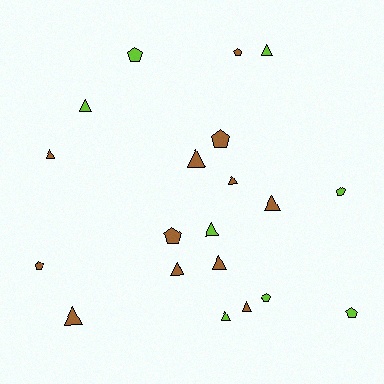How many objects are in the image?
There are 20 objects.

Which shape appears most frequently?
Triangle, with 12 objects.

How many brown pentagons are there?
There are 4 brown pentagons.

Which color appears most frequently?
Brown, with 12 objects.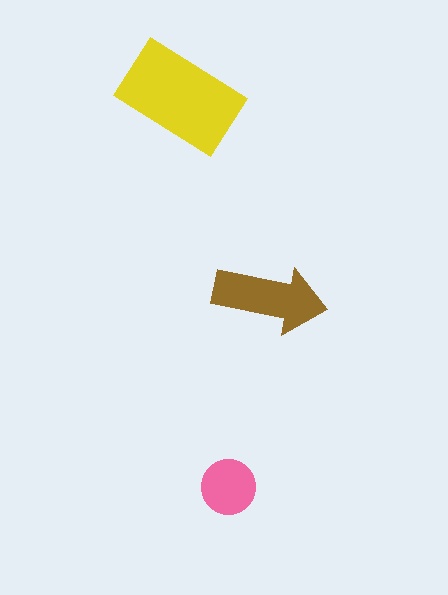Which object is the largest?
The yellow rectangle.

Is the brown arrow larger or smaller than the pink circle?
Larger.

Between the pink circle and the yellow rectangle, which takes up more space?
The yellow rectangle.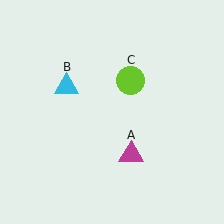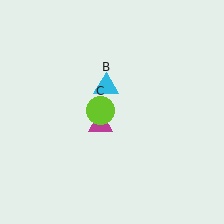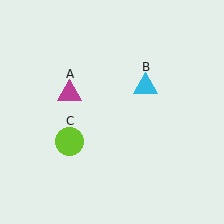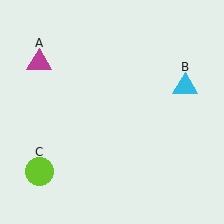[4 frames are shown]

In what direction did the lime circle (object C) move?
The lime circle (object C) moved down and to the left.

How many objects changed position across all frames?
3 objects changed position: magenta triangle (object A), cyan triangle (object B), lime circle (object C).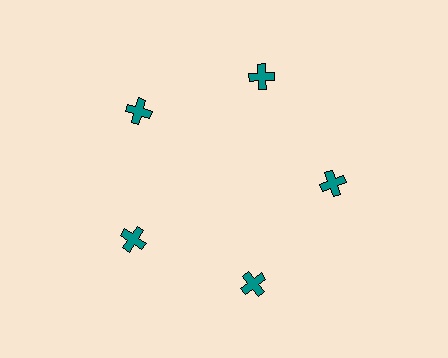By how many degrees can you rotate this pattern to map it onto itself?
The pattern maps onto itself every 72 degrees of rotation.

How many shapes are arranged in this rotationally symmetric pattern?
There are 5 shapes, arranged in 5 groups of 1.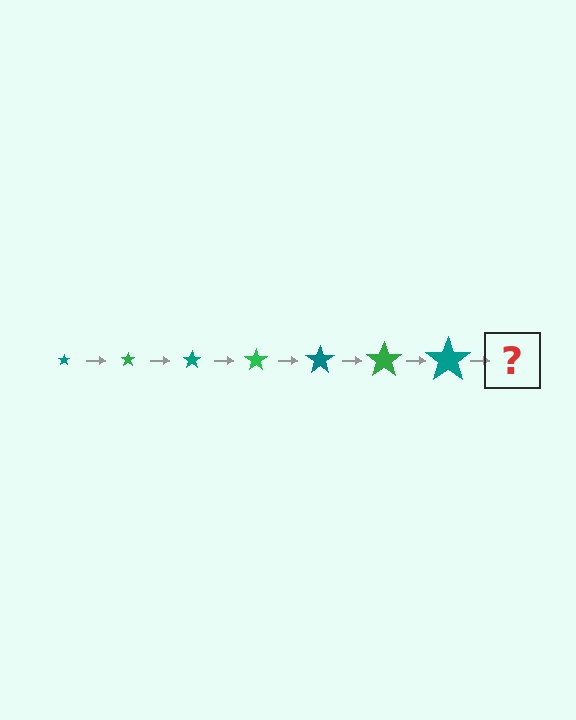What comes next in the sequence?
The next element should be a green star, larger than the previous one.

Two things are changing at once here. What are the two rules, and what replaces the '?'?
The two rules are that the star grows larger each step and the color cycles through teal and green. The '?' should be a green star, larger than the previous one.